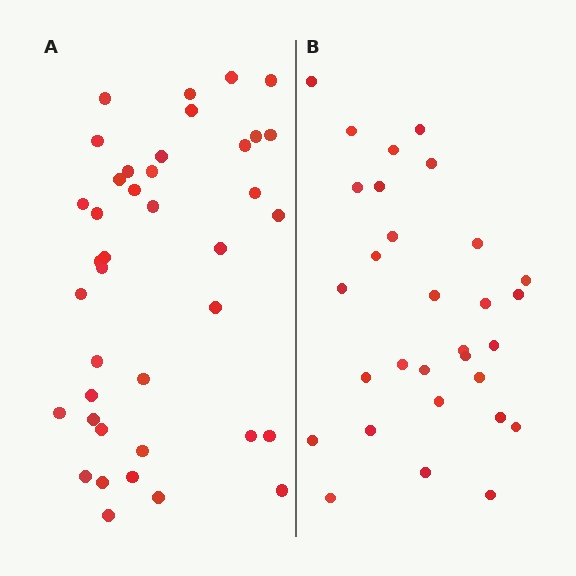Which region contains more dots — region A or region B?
Region A (the left region) has more dots.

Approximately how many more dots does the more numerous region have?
Region A has roughly 10 or so more dots than region B.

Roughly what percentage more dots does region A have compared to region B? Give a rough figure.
About 35% more.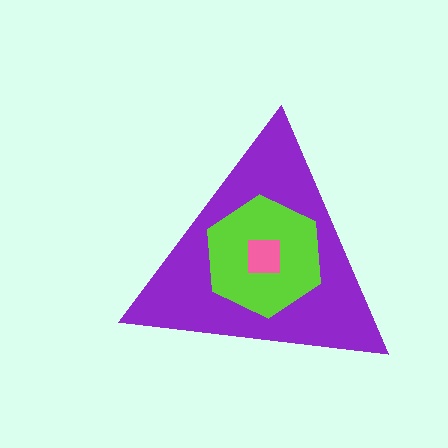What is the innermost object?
The pink square.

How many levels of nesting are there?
3.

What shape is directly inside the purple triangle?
The lime hexagon.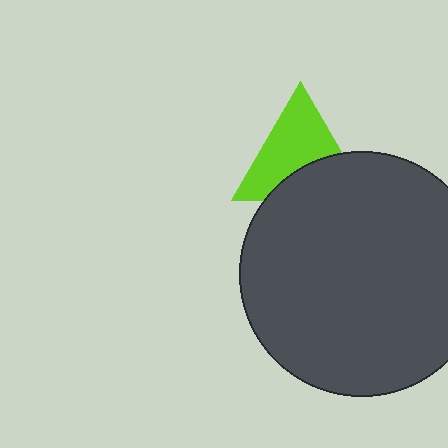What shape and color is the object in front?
The object in front is a dark gray circle.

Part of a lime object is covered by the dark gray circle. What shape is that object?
It is a triangle.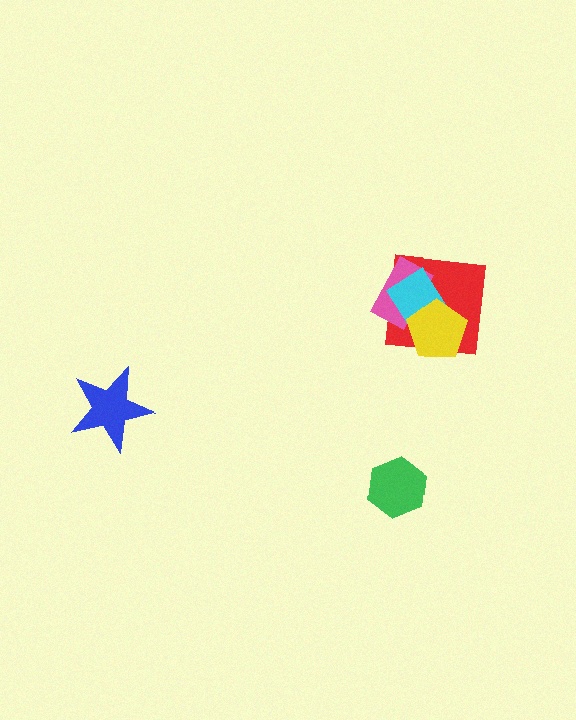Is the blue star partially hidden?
No, no other shape covers it.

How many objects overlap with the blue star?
0 objects overlap with the blue star.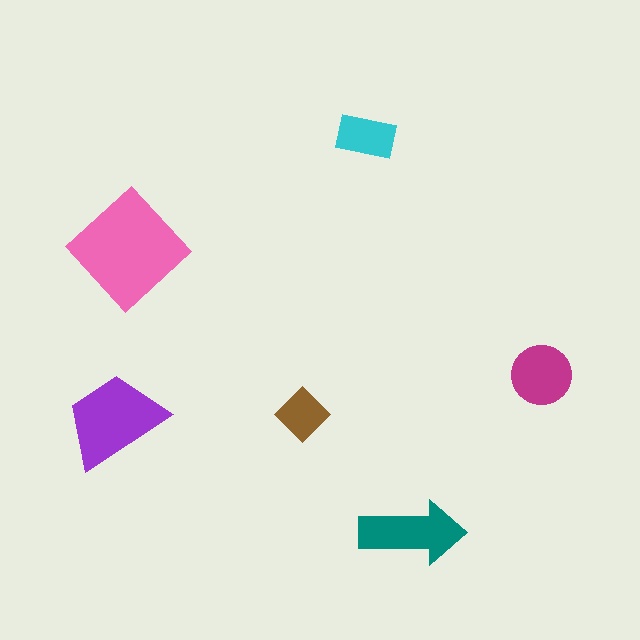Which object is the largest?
The pink diamond.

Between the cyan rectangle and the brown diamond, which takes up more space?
The cyan rectangle.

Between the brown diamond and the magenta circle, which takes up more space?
The magenta circle.